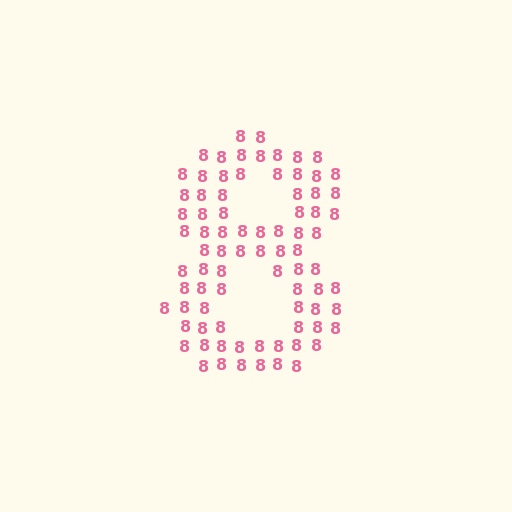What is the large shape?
The large shape is the digit 8.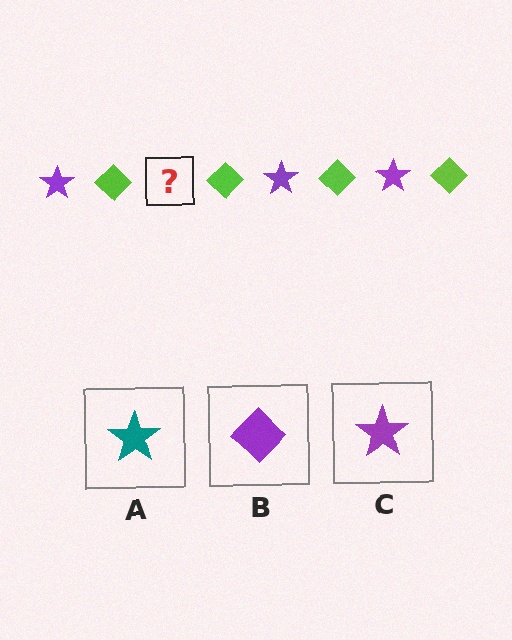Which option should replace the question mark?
Option C.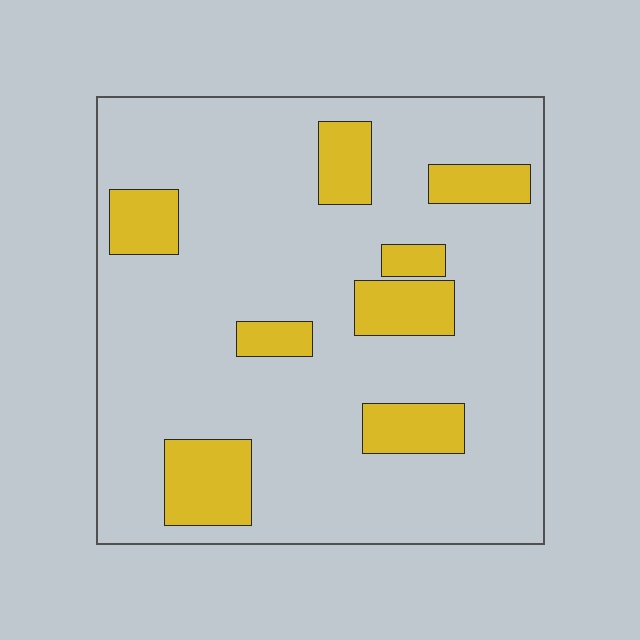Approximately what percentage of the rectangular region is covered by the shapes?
Approximately 20%.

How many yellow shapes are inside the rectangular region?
8.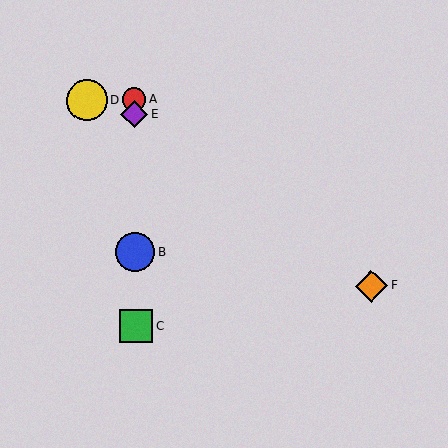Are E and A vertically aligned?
Yes, both are at x≈134.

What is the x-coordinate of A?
Object A is at x≈134.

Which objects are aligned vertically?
Objects A, B, C, E are aligned vertically.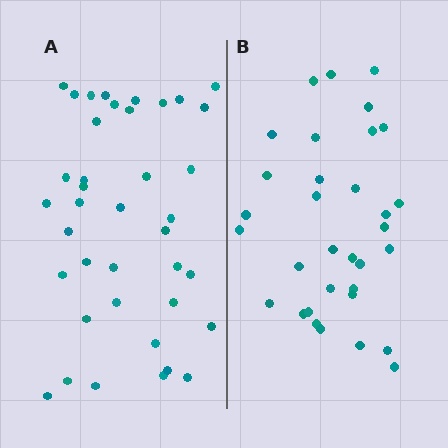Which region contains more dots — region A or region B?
Region A (the left region) has more dots.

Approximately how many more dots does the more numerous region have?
Region A has about 6 more dots than region B.